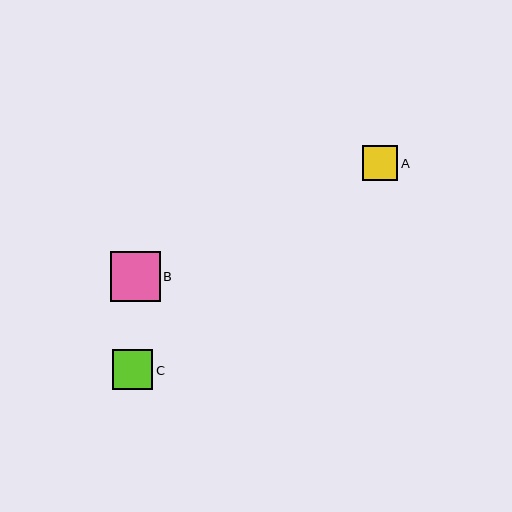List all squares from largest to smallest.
From largest to smallest: B, C, A.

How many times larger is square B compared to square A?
Square B is approximately 1.4 times the size of square A.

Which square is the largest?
Square B is the largest with a size of approximately 50 pixels.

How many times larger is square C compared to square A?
Square C is approximately 1.1 times the size of square A.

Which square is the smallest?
Square A is the smallest with a size of approximately 36 pixels.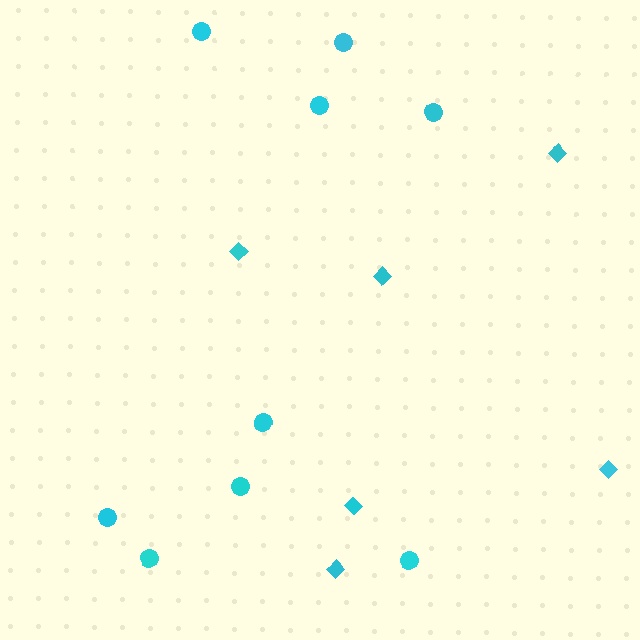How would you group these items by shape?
There are 2 groups: one group of diamonds (6) and one group of circles (9).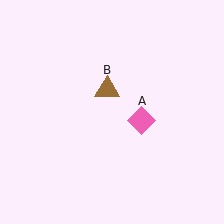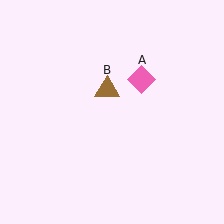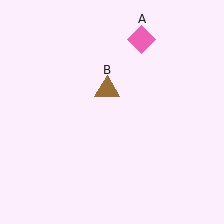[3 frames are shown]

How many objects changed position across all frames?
1 object changed position: pink diamond (object A).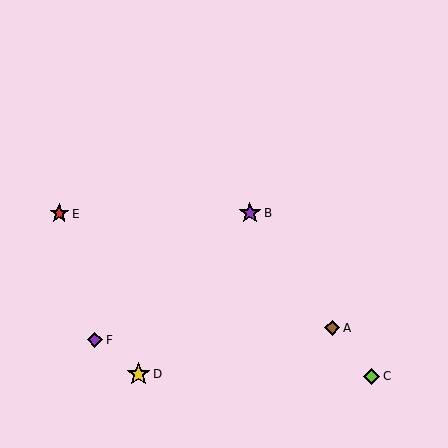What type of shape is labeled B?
Shape B is a purple star.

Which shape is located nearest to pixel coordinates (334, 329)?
The brown diamond (labeled A) at (332, 328) is nearest to that location.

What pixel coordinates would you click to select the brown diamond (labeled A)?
Click at (332, 328) to select the brown diamond A.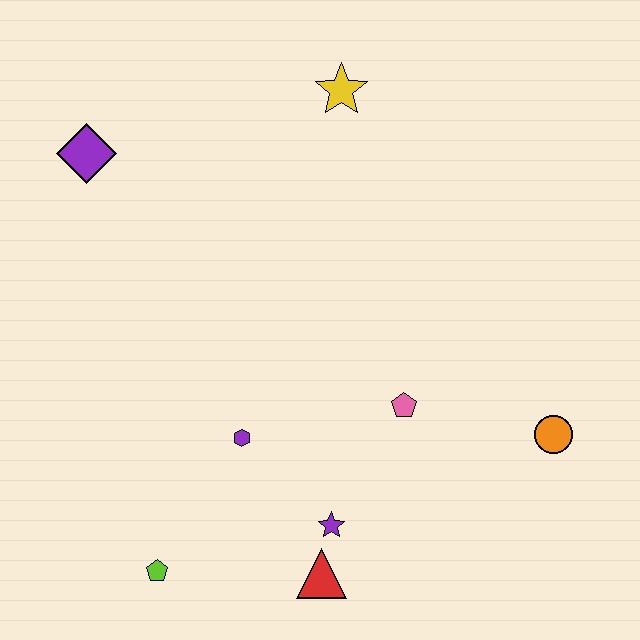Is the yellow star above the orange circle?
Yes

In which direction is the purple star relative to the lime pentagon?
The purple star is to the right of the lime pentagon.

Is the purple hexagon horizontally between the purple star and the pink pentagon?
No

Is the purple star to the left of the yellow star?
Yes